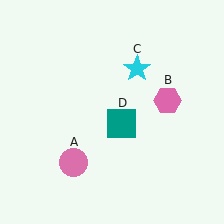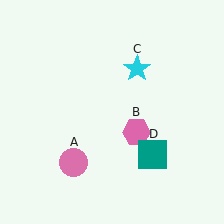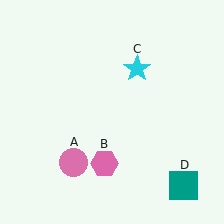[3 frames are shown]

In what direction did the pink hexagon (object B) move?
The pink hexagon (object B) moved down and to the left.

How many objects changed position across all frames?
2 objects changed position: pink hexagon (object B), teal square (object D).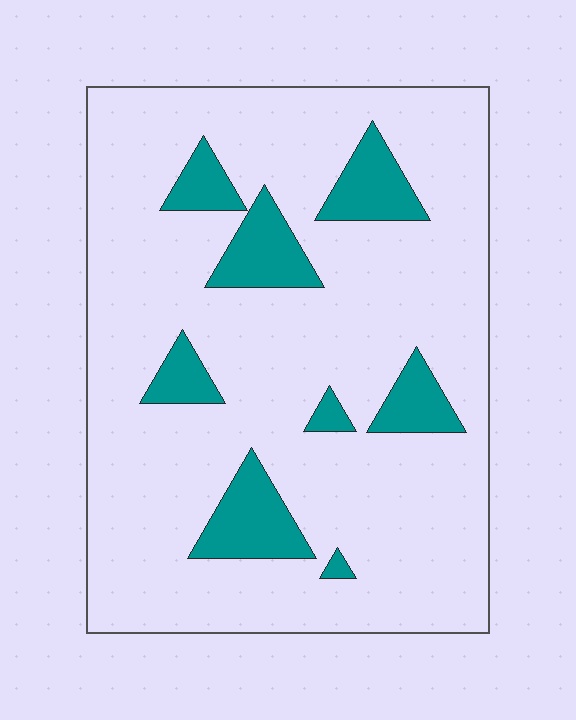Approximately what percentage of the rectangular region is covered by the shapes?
Approximately 15%.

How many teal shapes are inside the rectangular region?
8.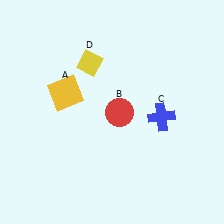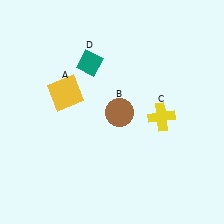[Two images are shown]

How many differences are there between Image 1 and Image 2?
There are 3 differences between the two images.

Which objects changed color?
B changed from red to brown. C changed from blue to yellow. D changed from yellow to teal.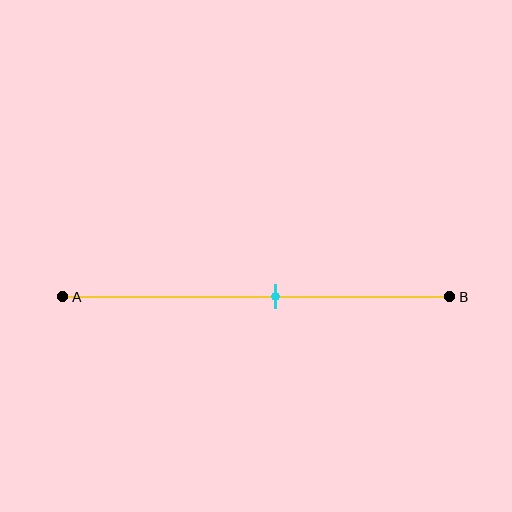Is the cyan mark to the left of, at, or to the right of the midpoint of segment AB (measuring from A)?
The cyan mark is to the right of the midpoint of segment AB.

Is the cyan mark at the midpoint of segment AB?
No, the mark is at about 55% from A, not at the 50% midpoint.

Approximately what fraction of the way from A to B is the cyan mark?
The cyan mark is approximately 55% of the way from A to B.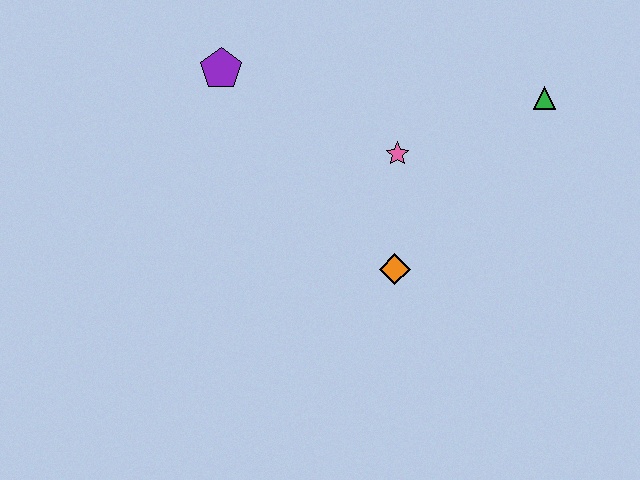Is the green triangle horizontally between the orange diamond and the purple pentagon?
No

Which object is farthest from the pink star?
The purple pentagon is farthest from the pink star.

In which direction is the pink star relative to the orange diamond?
The pink star is above the orange diamond.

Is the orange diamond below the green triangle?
Yes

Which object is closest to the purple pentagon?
The pink star is closest to the purple pentagon.